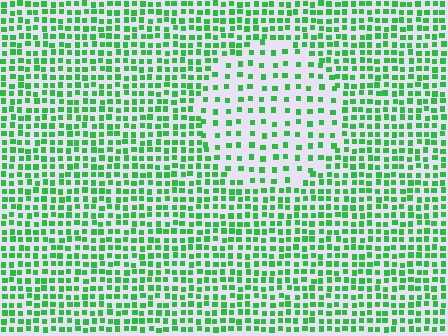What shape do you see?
I see a circle.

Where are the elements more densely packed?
The elements are more densely packed outside the circle boundary.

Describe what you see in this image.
The image contains small green elements arranged at two different densities. A circle-shaped region is visible where the elements are less densely packed than the surrounding area.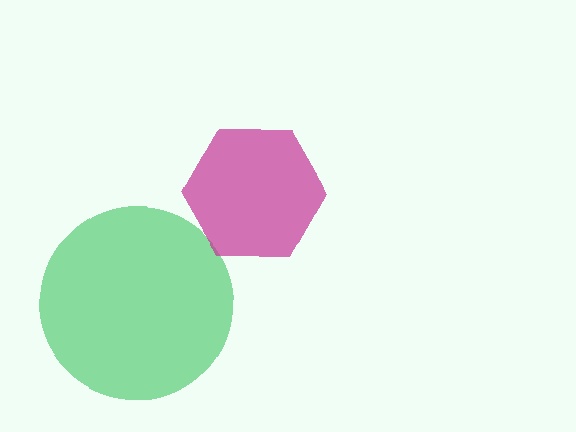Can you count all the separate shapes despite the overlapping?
Yes, there are 2 separate shapes.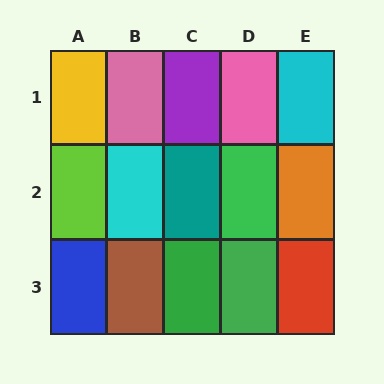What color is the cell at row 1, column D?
Pink.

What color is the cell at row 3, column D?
Green.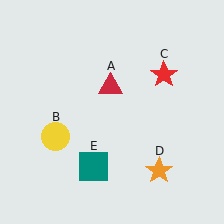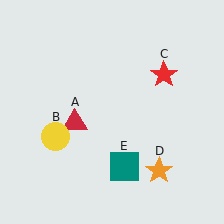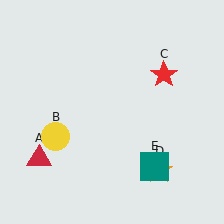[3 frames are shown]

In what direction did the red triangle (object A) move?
The red triangle (object A) moved down and to the left.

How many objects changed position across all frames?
2 objects changed position: red triangle (object A), teal square (object E).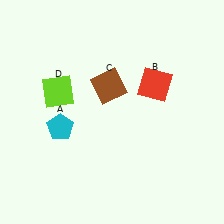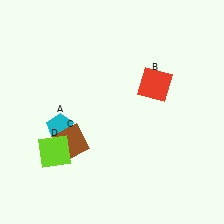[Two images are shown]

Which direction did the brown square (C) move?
The brown square (C) moved down.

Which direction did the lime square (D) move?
The lime square (D) moved down.